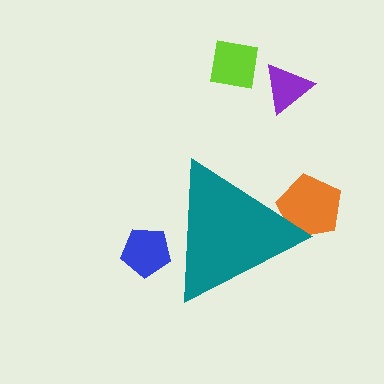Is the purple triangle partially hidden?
No, the purple triangle is fully visible.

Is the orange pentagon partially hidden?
Yes, the orange pentagon is partially hidden behind the teal triangle.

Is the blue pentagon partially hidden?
Yes, the blue pentagon is partially hidden behind the teal triangle.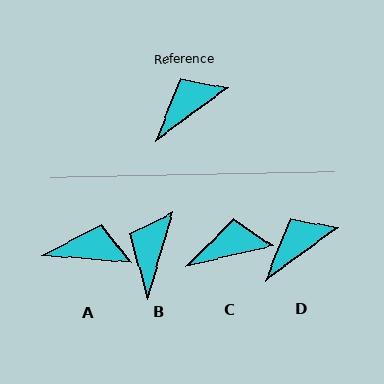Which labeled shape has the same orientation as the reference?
D.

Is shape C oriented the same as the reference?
No, it is off by about 23 degrees.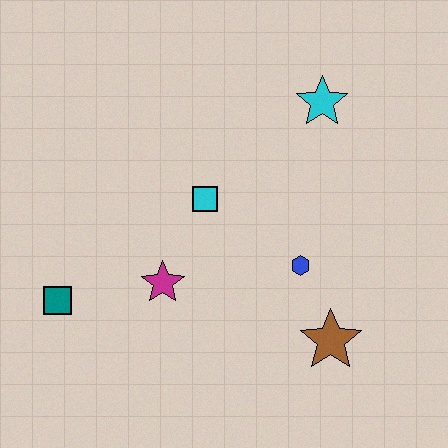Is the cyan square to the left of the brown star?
Yes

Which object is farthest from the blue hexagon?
The teal square is farthest from the blue hexagon.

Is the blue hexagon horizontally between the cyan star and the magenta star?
Yes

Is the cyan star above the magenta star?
Yes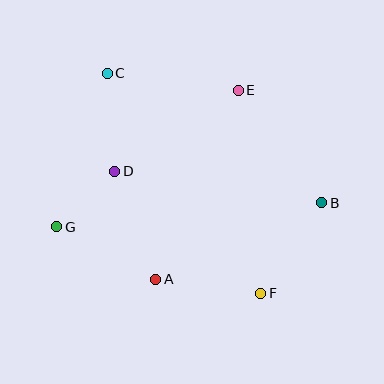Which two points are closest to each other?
Points D and G are closest to each other.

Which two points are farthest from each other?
Points C and F are farthest from each other.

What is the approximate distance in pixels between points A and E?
The distance between A and E is approximately 206 pixels.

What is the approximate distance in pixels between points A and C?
The distance between A and C is approximately 212 pixels.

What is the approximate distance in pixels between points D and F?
The distance between D and F is approximately 191 pixels.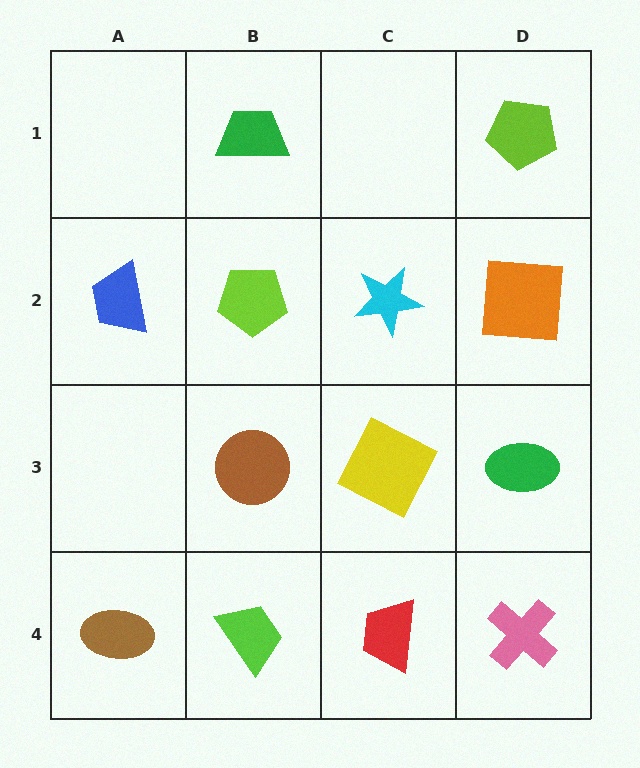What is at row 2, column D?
An orange square.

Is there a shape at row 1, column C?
No, that cell is empty.